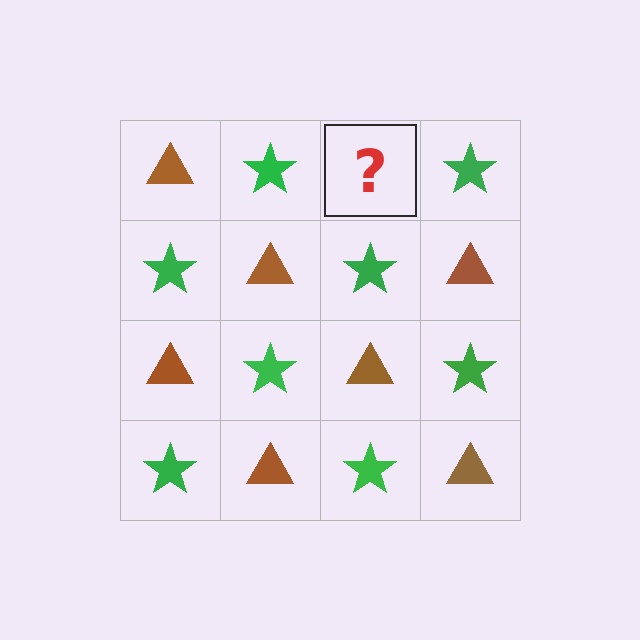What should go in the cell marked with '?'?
The missing cell should contain a brown triangle.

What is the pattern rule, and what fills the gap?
The rule is that it alternates brown triangle and green star in a checkerboard pattern. The gap should be filled with a brown triangle.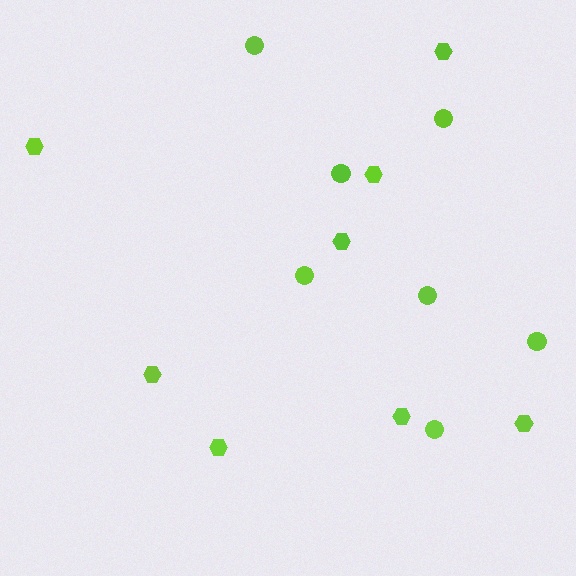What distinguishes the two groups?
There are 2 groups: one group of circles (7) and one group of hexagons (8).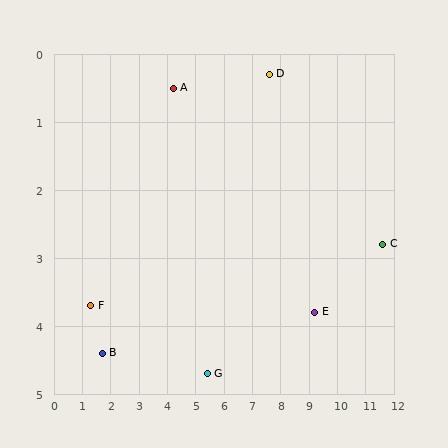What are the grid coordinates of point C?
Point C is at approximately (11.6, 2.8).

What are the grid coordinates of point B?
Point B is at approximately (1.7, 4.4).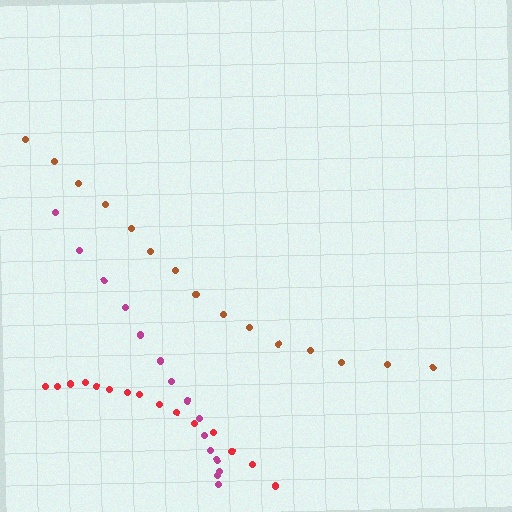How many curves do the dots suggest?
There are 3 distinct paths.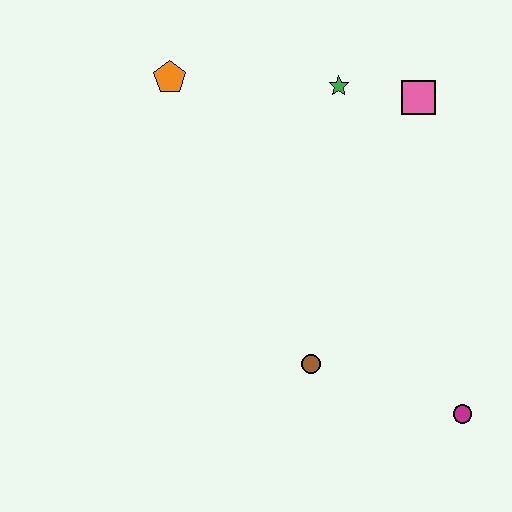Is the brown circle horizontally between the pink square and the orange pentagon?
Yes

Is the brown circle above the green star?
No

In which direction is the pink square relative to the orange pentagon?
The pink square is to the right of the orange pentagon.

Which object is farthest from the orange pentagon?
The magenta circle is farthest from the orange pentagon.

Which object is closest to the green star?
The pink square is closest to the green star.